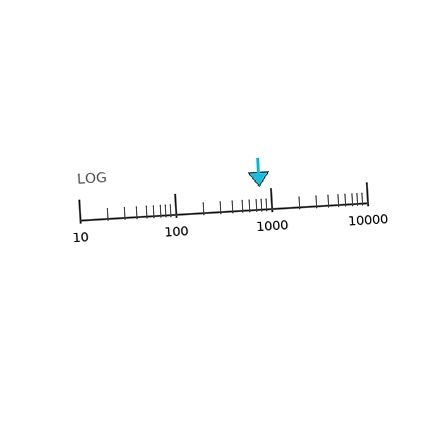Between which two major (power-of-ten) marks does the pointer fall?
The pointer is between 100 and 1000.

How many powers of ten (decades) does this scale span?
The scale spans 3 decades, from 10 to 10000.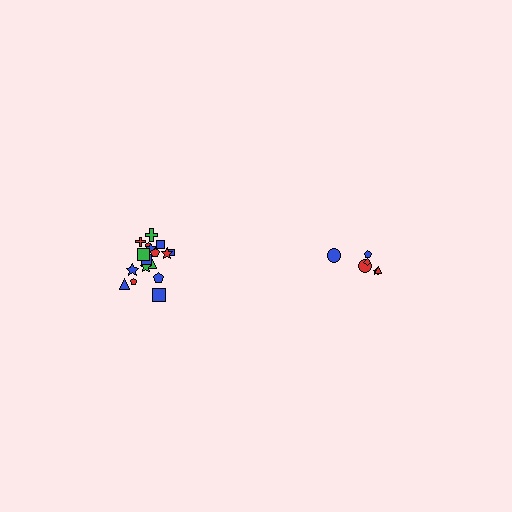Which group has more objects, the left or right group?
The left group.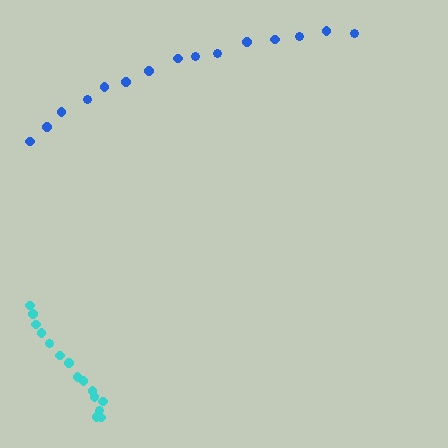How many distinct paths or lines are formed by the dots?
There are 2 distinct paths.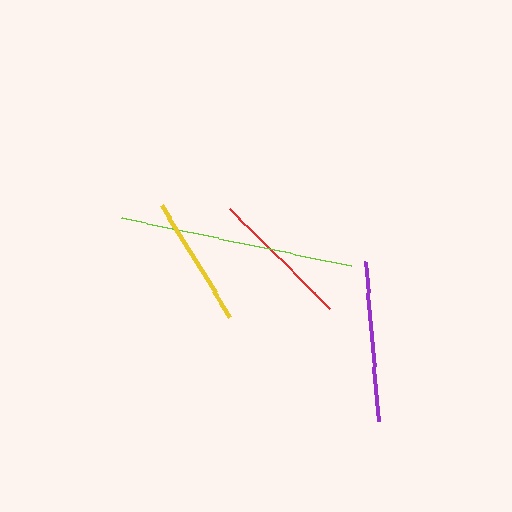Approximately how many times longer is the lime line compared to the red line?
The lime line is approximately 1.7 times the length of the red line.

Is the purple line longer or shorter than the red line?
The purple line is longer than the red line.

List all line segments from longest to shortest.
From longest to shortest: lime, purple, red, yellow.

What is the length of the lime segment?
The lime segment is approximately 234 pixels long.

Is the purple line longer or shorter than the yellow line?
The purple line is longer than the yellow line.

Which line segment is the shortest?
The yellow line is the shortest at approximately 132 pixels.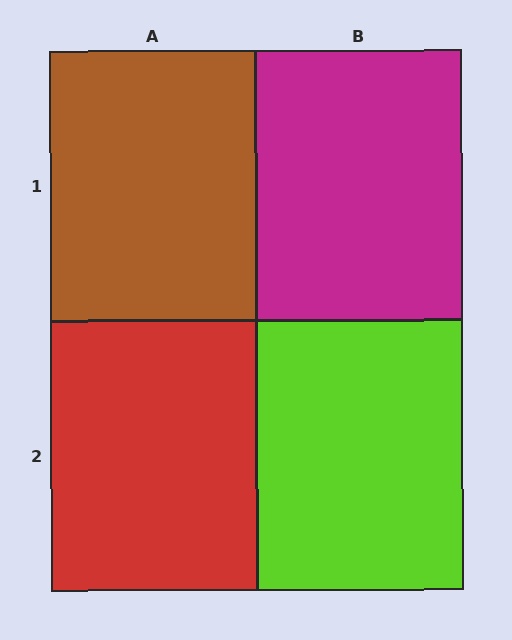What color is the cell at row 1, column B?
Magenta.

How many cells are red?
1 cell is red.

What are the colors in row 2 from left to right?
Red, lime.